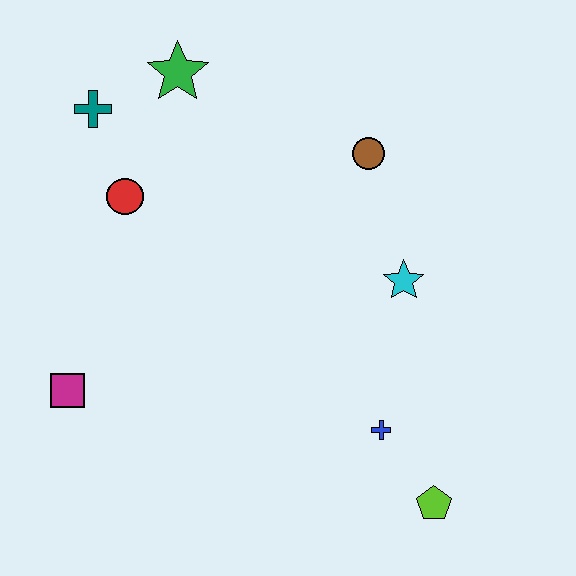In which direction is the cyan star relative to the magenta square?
The cyan star is to the right of the magenta square.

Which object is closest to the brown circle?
The cyan star is closest to the brown circle.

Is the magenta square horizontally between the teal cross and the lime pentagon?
No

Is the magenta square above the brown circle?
No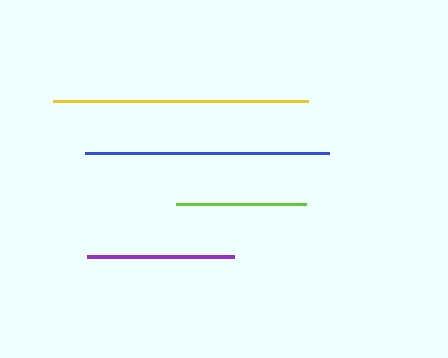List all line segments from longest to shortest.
From longest to shortest: yellow, blue, purple, lime.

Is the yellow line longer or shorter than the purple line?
The yellow line is longer than the purple line.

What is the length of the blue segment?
The blue segment is approximately 243 pixels long.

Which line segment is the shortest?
The lime line is the shortest at approximately 131 pixels.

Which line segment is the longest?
The yellow line is the longest at approximately 254 pixels.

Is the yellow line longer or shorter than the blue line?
The yellow line is longer than the blue line.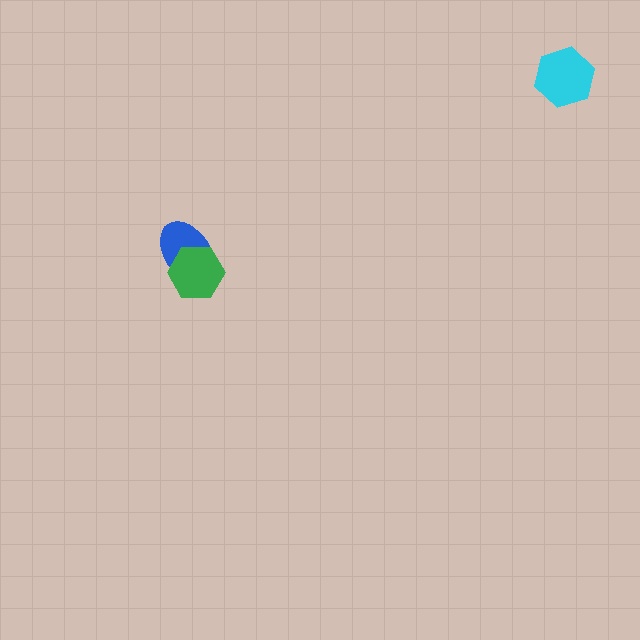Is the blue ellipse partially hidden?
Yes, it is partially covered by another shape.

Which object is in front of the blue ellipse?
The green hexagon is in front of the blue ellipse.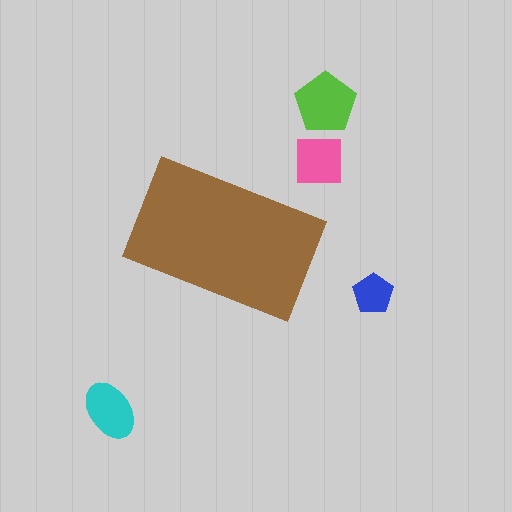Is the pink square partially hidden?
No, the pink square is fully visible.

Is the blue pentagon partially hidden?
No, the blue pentagon is fully visible.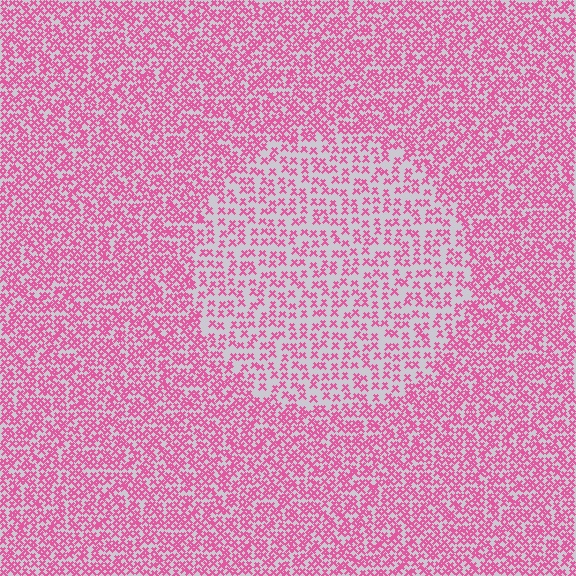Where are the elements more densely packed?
The elements are more densely packed outside the circle boundary.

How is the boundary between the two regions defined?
The boundary is defined by a change in element density (approximately 1.9x ratio). All elements are the same color, size, and shape.